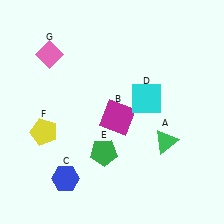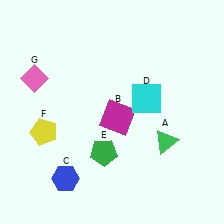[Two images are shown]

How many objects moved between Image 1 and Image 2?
1 object moved between the two images.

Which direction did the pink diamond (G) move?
The pink diamond (G) moved down.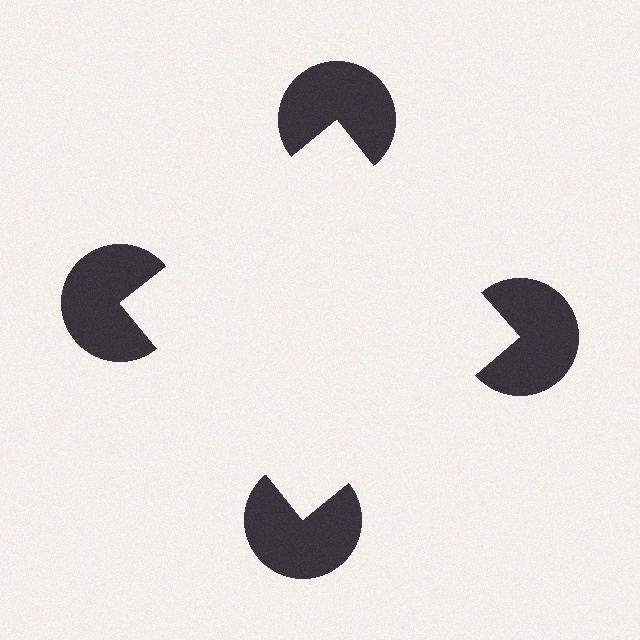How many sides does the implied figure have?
4 sides.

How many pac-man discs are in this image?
There are 4 — one at each vertex of the illusory square.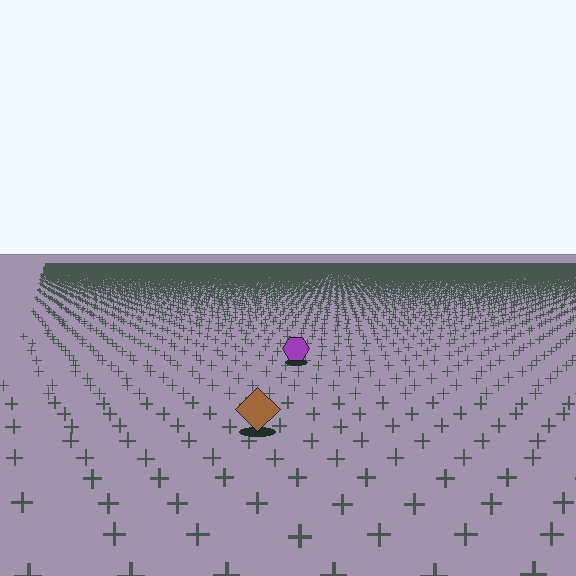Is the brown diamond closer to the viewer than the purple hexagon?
Yes. The brown diamond is closer — you can tell from the texture gradient: the ground texture is coarser near it.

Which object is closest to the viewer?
The brown diamond is closest. The texture marks near it are larger and more spread out.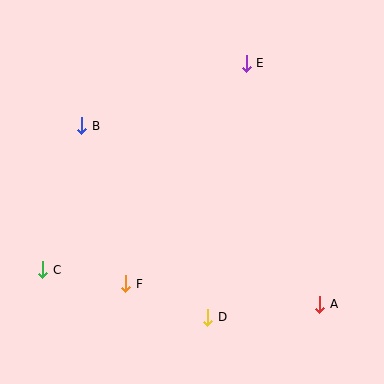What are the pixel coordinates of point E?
Point E is at (246, 63).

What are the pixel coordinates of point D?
Point D is at (208, 317).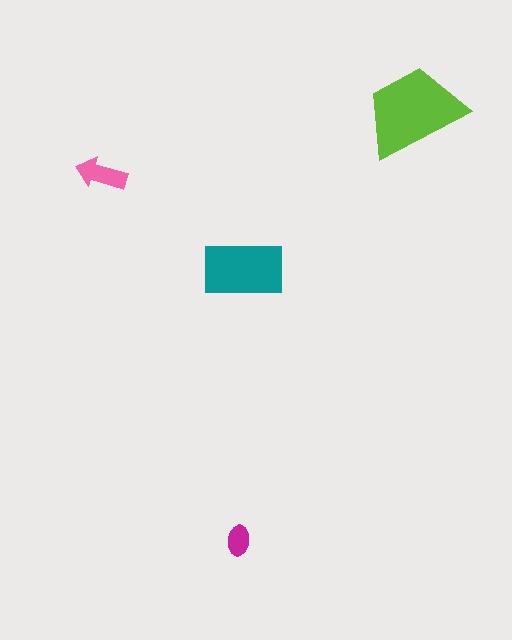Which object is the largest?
The lime trapezoid.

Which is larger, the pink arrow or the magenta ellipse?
The pink arrow.